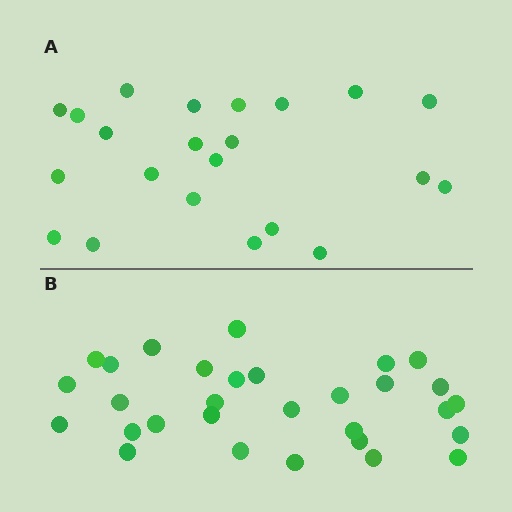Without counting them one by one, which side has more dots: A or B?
Region B (the bottom region) has more dots.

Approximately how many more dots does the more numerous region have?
Region B has roughly 8 or so more dots than region A.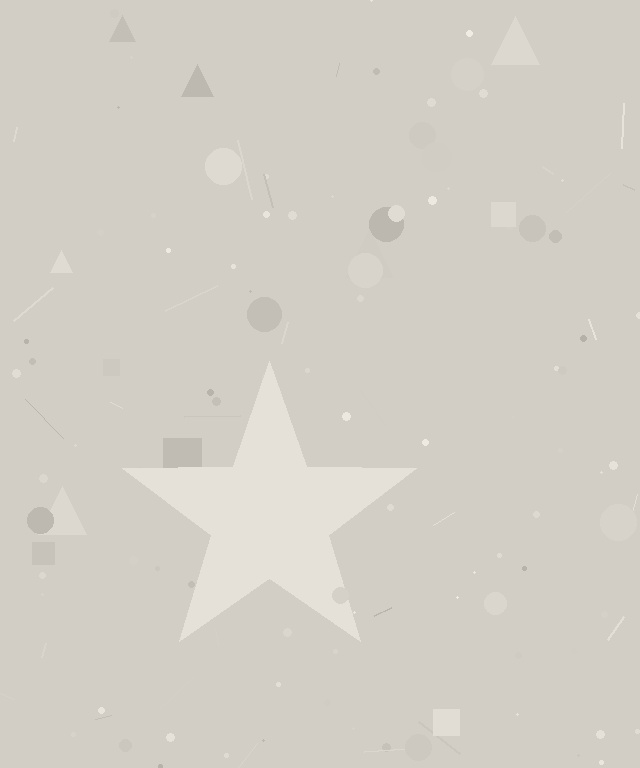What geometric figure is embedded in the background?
A star is embedded in the background.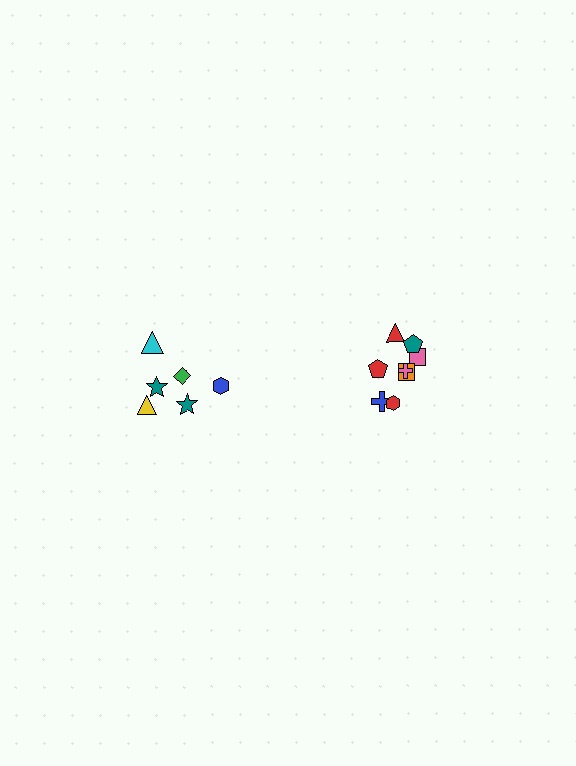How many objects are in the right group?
There are 8 objects.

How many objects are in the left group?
There are 6 objects.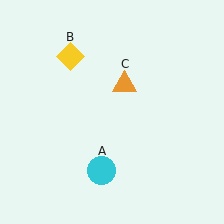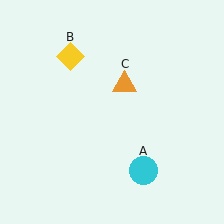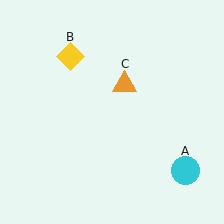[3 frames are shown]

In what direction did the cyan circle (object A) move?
The cyan circle (object A) moved right.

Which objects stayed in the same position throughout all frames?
Yellow diamond (object B) and orange triangle (object C) remained stationary.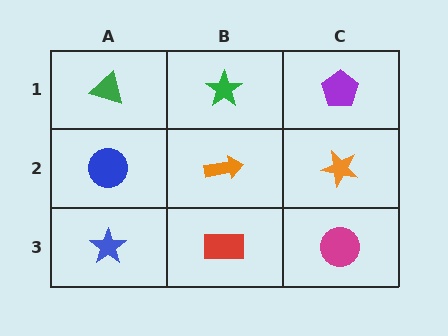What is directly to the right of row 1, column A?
A green star.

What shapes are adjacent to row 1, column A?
A blue circle (row 2, column A), a green star (row 1, column B).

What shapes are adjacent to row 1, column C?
An orange star (row 2, column C), a green star (row 1, column B).